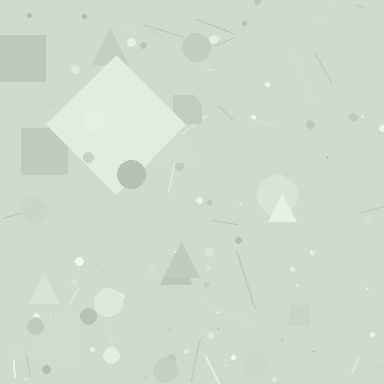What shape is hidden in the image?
A diamond is hidden in the image.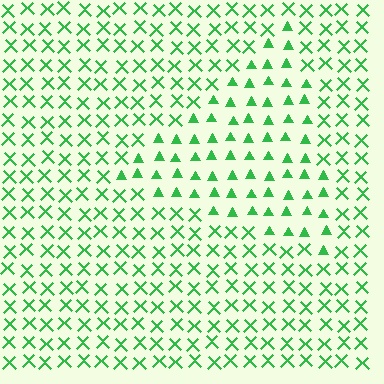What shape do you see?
I see a triangle.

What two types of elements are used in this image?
The image uses triangles inside the triangle region and X marks outside it.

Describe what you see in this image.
The image is filled with small green elements arranged in a uniform grid. A triangle-shaped region contains triangles, while the surrounding area contains X marks. The boundary is defined purely by the change in element shape.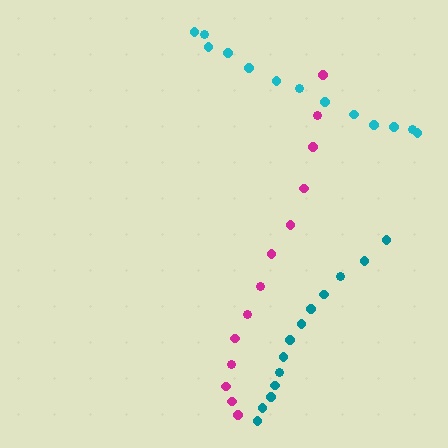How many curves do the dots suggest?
There are 3 distinct paths.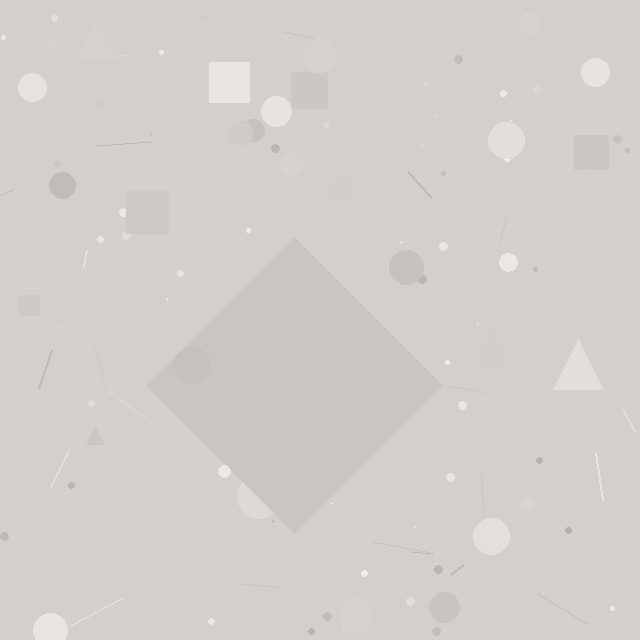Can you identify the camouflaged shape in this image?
The camouflaged shape is a diamond.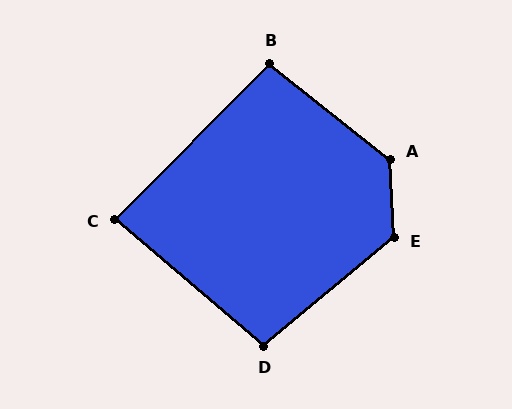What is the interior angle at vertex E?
Approximately 127 degrees (obtuse).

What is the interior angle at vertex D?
Approximately 100 degrees (obtuse).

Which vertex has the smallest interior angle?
C, at approximately 86 degrees.